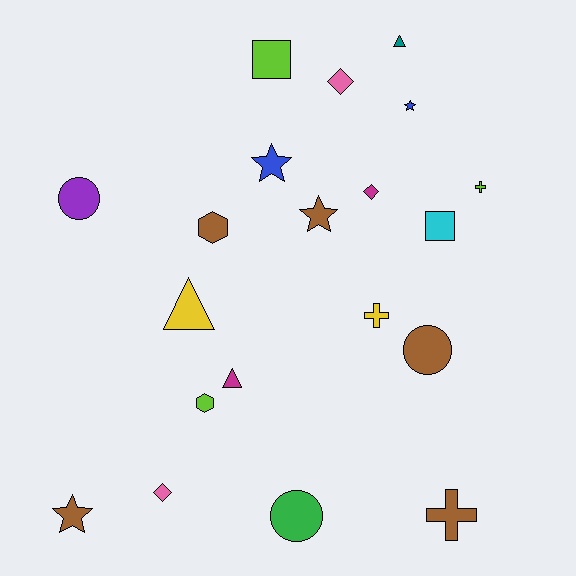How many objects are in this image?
There are 20 objects.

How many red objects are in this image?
There are no red objects.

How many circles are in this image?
There are 3 circles.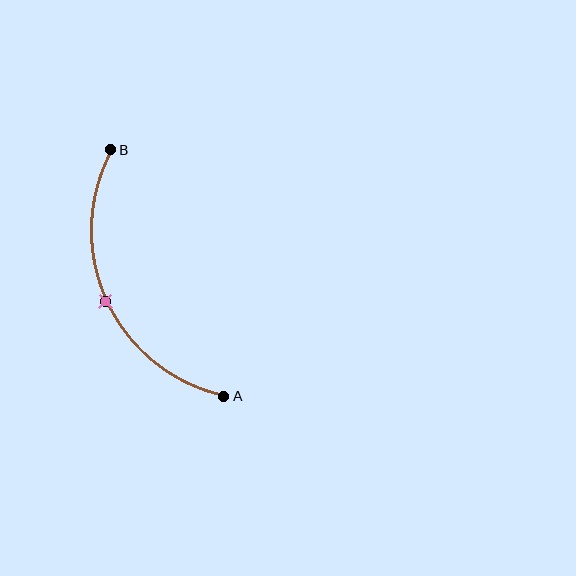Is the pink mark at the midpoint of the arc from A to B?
Yes. The pink mark lies on the arc at equal arc-length from both A and B — it is the arc midpoint.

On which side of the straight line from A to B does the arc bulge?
The arc bulges to the left of the straight line connecting A and B.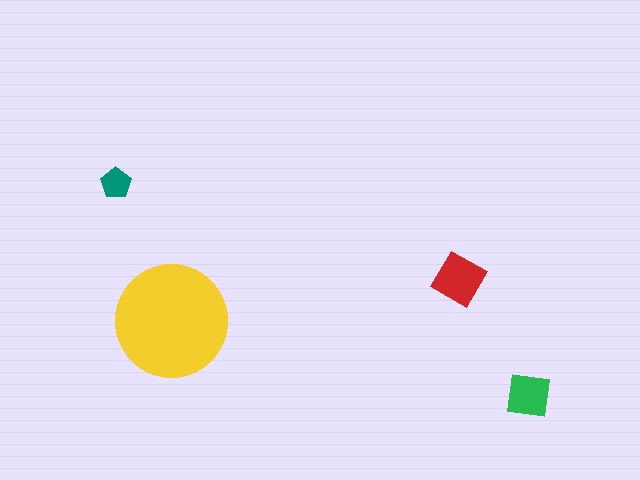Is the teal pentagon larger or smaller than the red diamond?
Smaller.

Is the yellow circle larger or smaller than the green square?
Larger.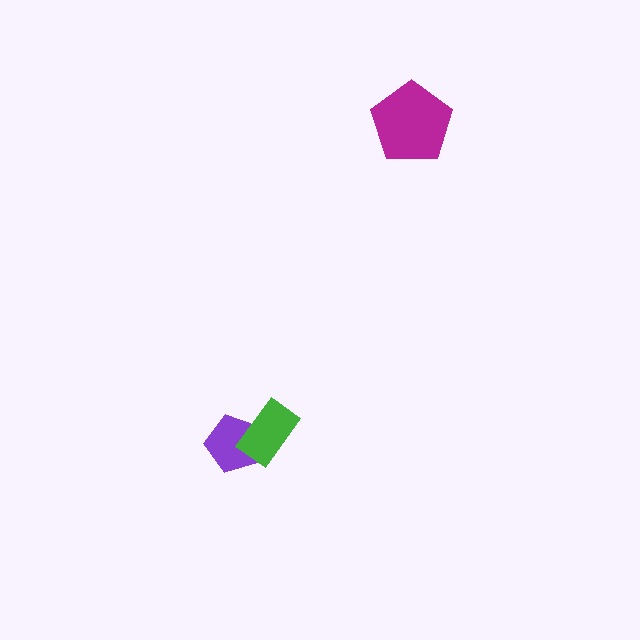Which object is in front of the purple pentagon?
The green rectangle is in front of the purple pentagon.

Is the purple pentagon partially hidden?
Yes, it is partially covered by another shape.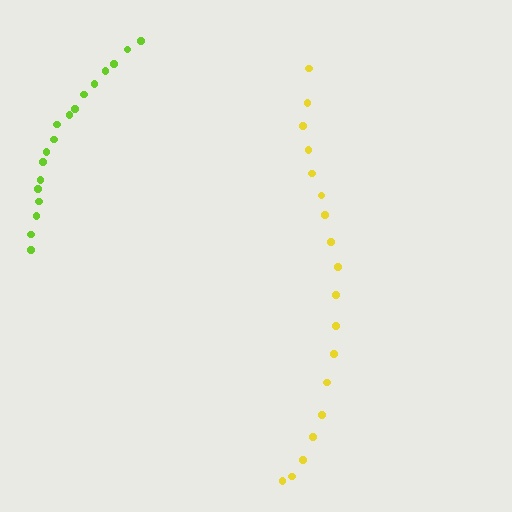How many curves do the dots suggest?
There are 2 distinct paths.